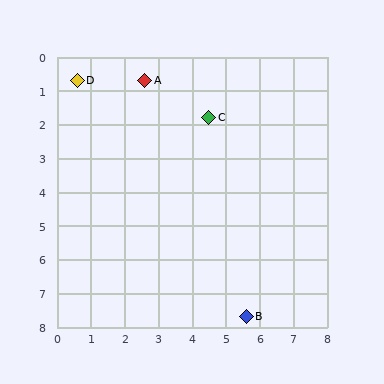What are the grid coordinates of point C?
Point C is at approximately (4.5, 1.8).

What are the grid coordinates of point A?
Point A is at approximately (2.6, 0.7).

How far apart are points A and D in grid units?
Points A and D are about 2.0 grid units apart.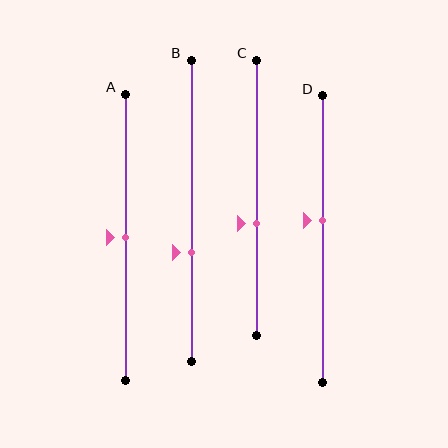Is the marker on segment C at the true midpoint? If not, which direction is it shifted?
No, the marker on segment C is shifted downward by about 10% of the segment length.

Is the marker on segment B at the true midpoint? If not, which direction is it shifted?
No, the marker on segment B is shifted downward by about 14% of the segment length.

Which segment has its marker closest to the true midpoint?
Segment A has its marker closest to the true midpoint.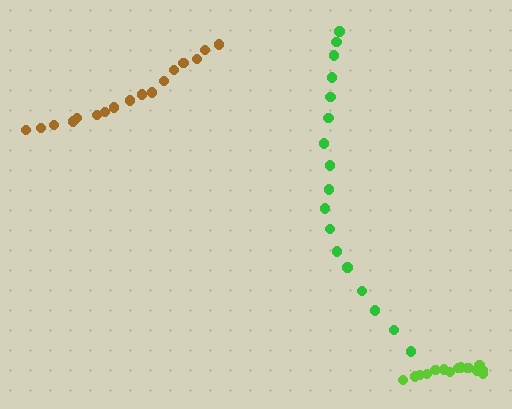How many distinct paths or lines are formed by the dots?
There are 3 distinct paths.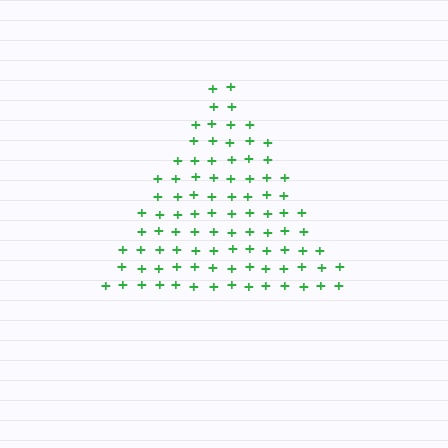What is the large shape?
The large shape is a triangle.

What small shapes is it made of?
It is made of small plus signs.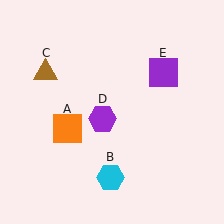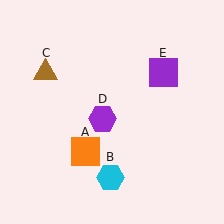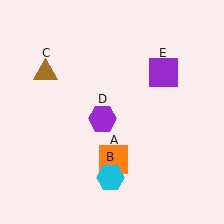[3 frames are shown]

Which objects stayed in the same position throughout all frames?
Cyan hexagon (object B) and brown triangle (object C) and purple hexagon (object D) and purple square (object E) remained stationary.